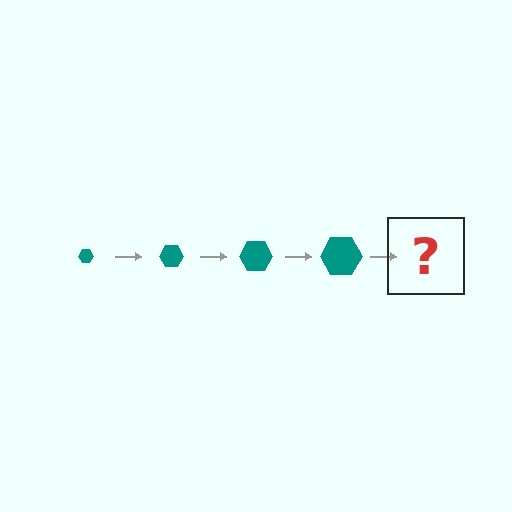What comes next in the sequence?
The next element should be a teal hexagon, larger than the previous one.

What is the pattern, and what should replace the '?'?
The pattern is that the hexagon gets progressively larger each step. The '?' should be a teal hexagon, larger than the previous one.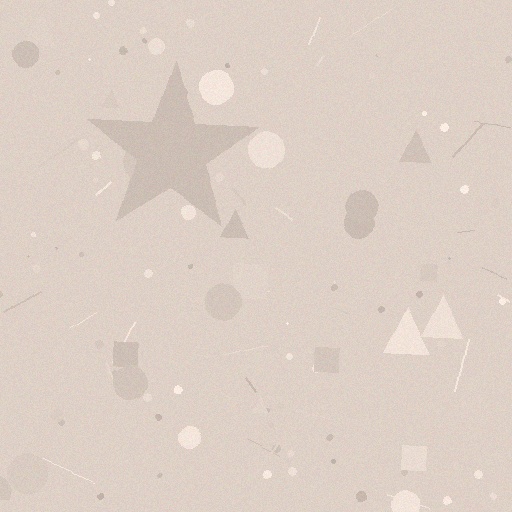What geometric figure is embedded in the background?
A star is embedded in the background.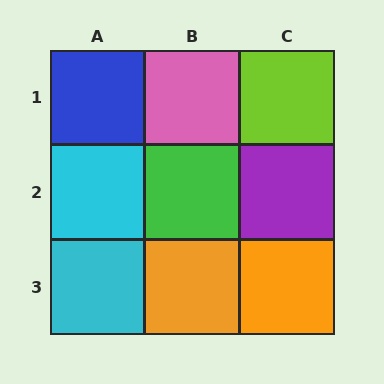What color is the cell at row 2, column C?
Purple.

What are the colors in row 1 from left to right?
Blue, pink, lime.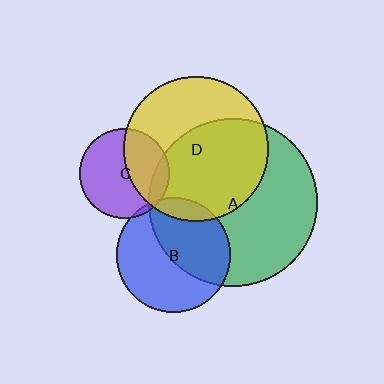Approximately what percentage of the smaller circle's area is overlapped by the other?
Approximately 50%.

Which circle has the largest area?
Circle A (green).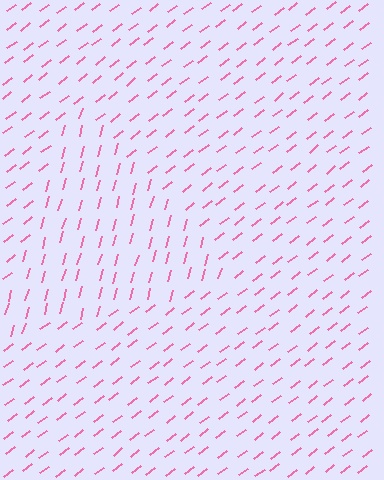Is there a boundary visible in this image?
Yes, there is a texture boundary formed by a change in line orientation.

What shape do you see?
I see a triangle.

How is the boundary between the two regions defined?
The boundary is defined purely by a change in line orientation (approximately 36 degrees difference). All lines are the same color and thickness.